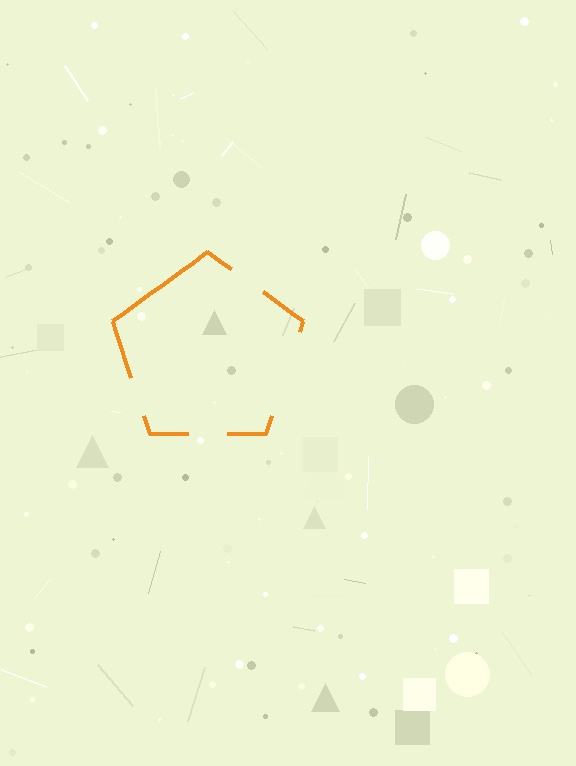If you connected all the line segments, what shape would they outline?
They would outline a pentagon.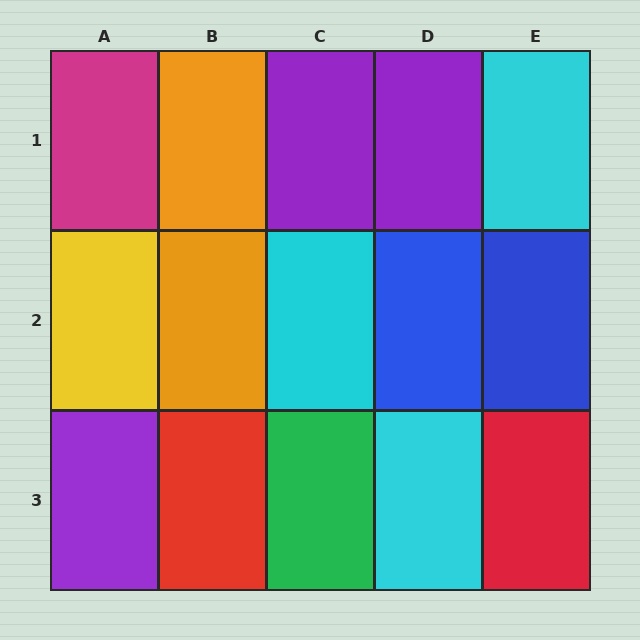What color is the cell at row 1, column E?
Cyan.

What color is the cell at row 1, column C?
Purple.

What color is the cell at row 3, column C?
Green.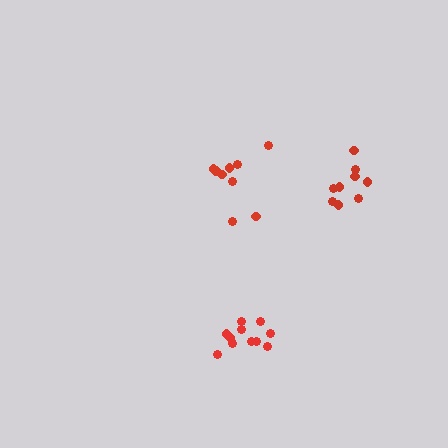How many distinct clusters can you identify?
There are 3 distinct clusters.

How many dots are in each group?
Group 1: 9 dots, Group 2: 9 dots, Group 3: 11 dots (29 total).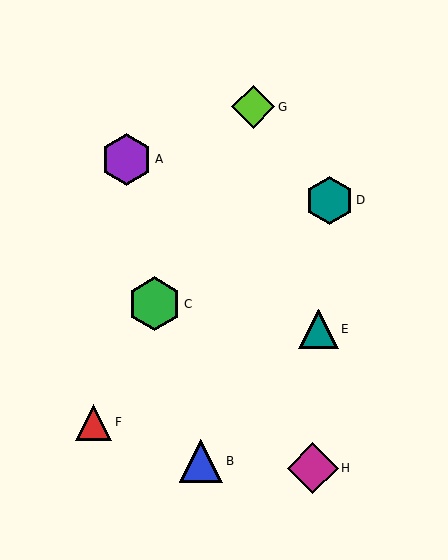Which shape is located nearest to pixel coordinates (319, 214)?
The teal hexagon (labeled D) at (329, 200) is nearest to that location.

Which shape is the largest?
The green hexagon (labeled C) is the largest.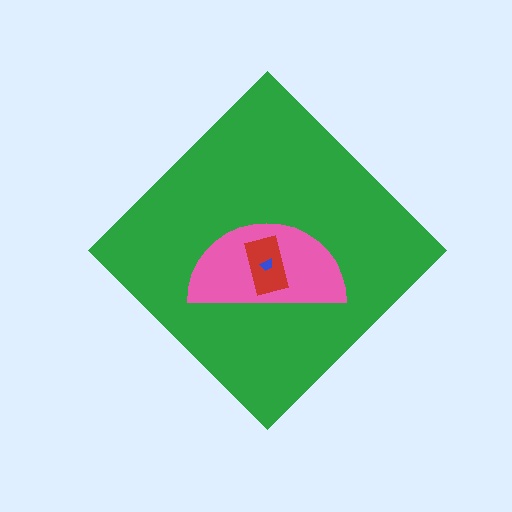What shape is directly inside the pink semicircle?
The red rectangle.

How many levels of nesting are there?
4.